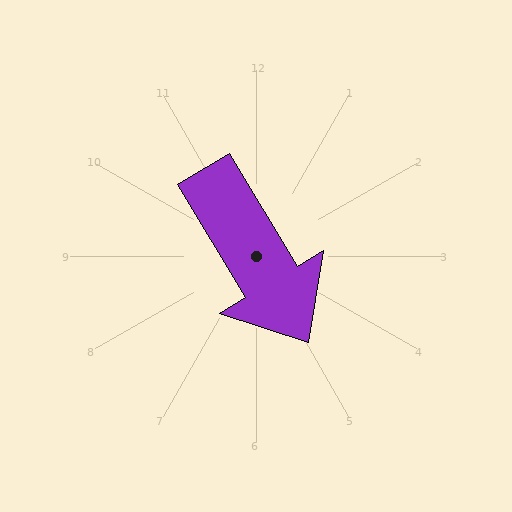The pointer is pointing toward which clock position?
Roughly 5 o'clock.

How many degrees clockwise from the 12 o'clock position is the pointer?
Approximately 149 degrees.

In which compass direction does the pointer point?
Southeast.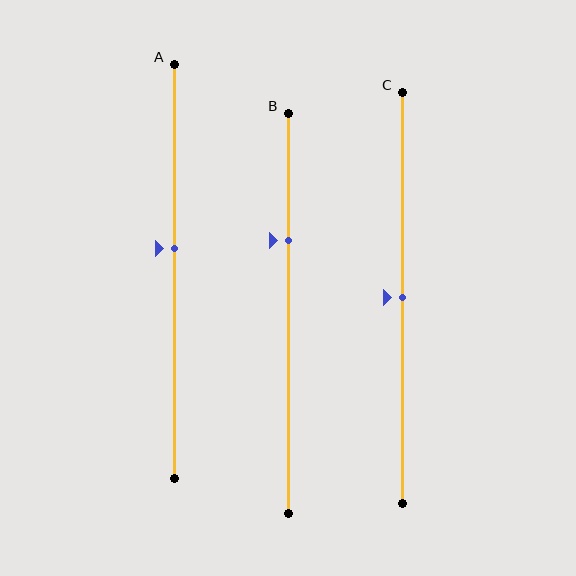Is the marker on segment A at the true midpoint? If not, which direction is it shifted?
No, the marker on segment A is shifted upward by about 5% of the segment length.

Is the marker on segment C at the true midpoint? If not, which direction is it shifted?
Yes, the marker on segment C is at the true midpoint.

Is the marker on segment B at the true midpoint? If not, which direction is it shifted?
No, the marker on segment B is shifted upward by about 18% of the segment length.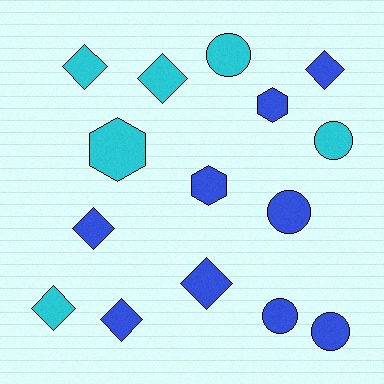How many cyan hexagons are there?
There is 1 cyan hexagon.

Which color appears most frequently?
Blue, with 9 objects.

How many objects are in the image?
There are 15 objects.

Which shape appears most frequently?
Diamond, with 7 objects.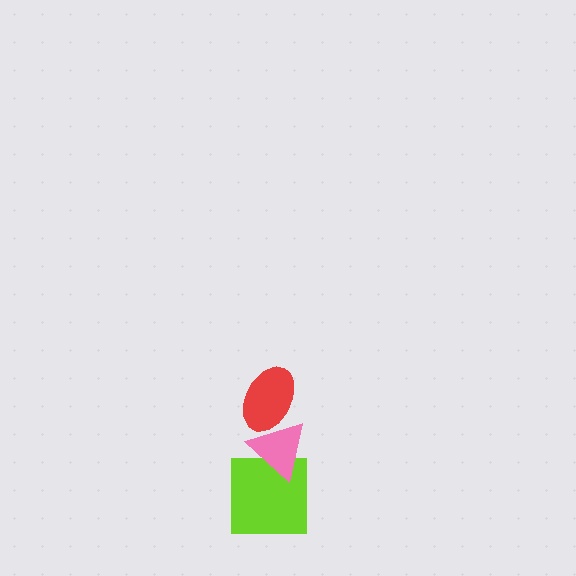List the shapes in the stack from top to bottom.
From top to bottom: the red ellipse, the pink triangle, the lime square.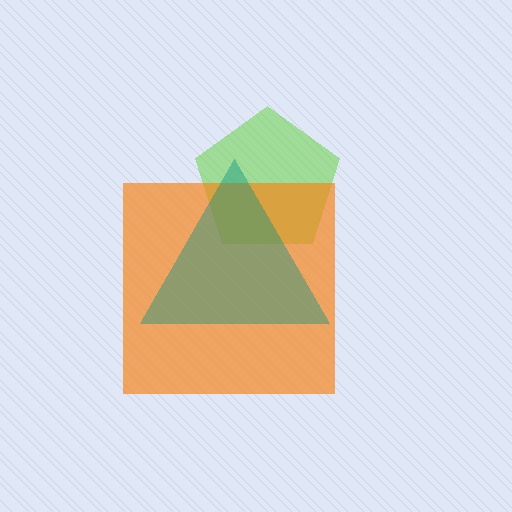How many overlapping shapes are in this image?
There are 3 overlapping shapes in the image.